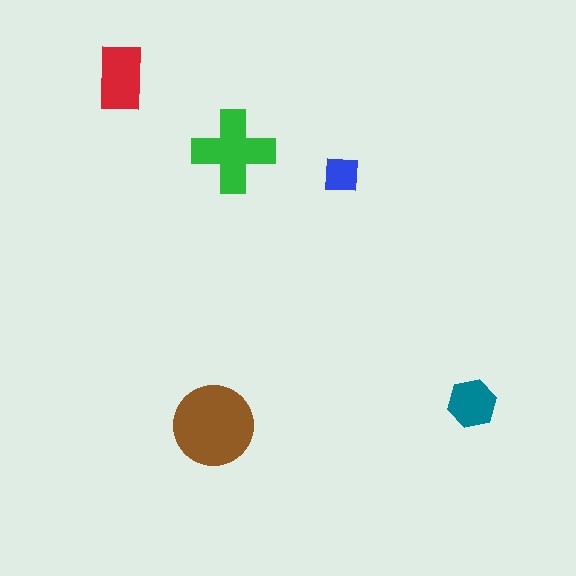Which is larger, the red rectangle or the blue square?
The red rectangle.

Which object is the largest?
The brown circle.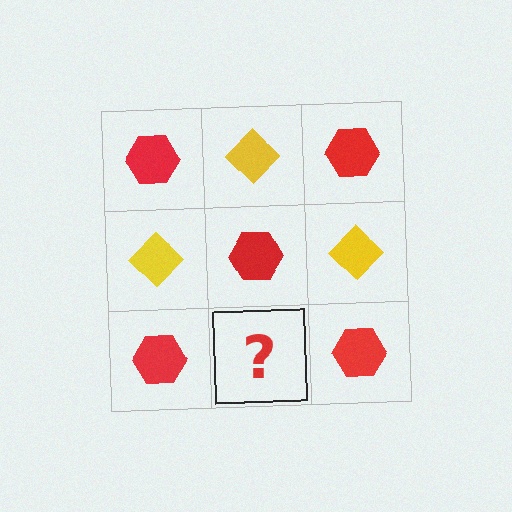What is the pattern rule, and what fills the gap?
The rule is that it alternates red hexagon and yellow diamond in a checkerboard pattern. The gap should be filled with a yellow diamond.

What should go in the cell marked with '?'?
The missing cell should contain a yellow diamond.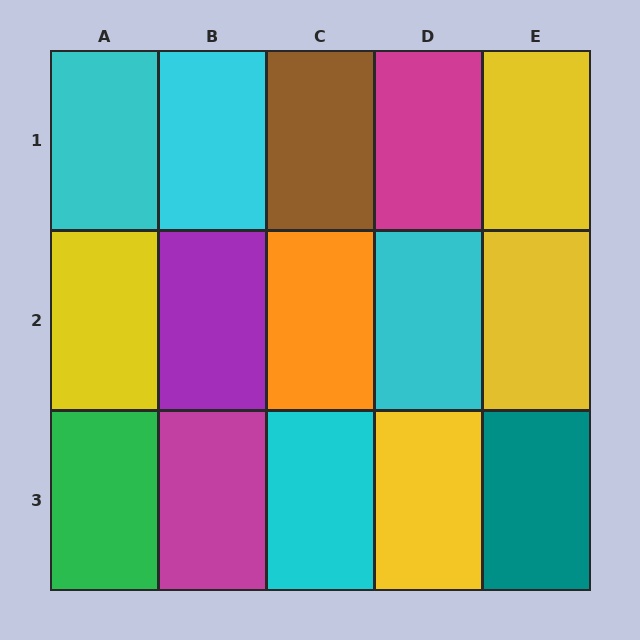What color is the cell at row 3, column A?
Green.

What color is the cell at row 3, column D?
Yellow.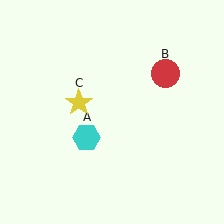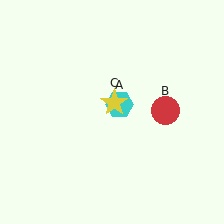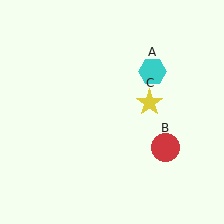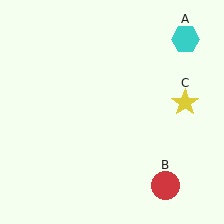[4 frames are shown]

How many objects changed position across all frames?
3 objects changed position: cyan hexagon (object A), red circle (object B), yellow star (object C).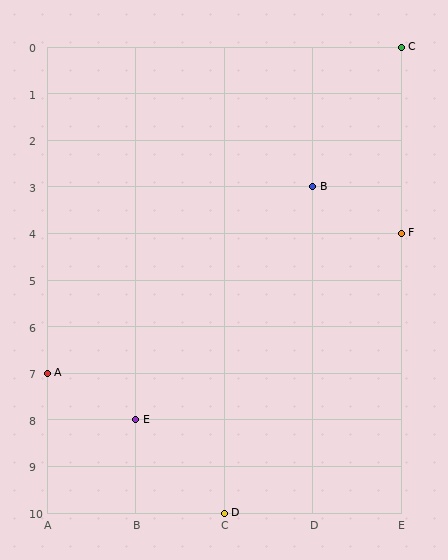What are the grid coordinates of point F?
Point F is at grid coordinates (E, 4).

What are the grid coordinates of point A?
Point A is at grid coordinates (A, 7).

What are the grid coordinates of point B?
Point B is at grid coordinates (D, 3).